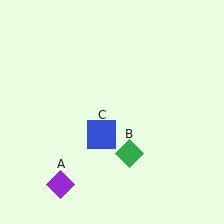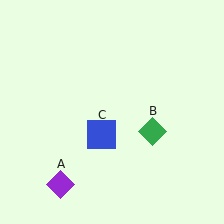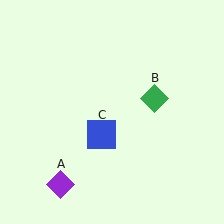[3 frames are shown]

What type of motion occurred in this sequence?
The green diamond (object B) rotated counterclockwise around the center of the scene.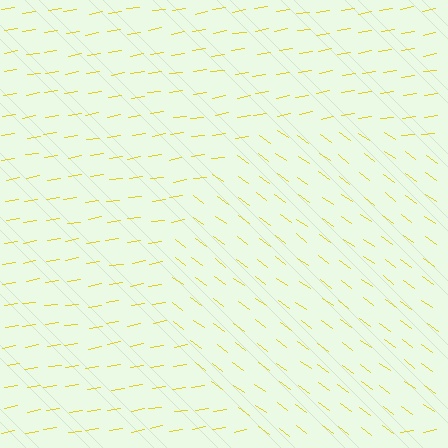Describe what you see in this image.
The image is filled with small yellow line segments. A circle region in the image has lines oriented differently from the surrounding lines, creating a visible texture boundary.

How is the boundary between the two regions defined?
The boundary is defined purely by a change in line orientation (approximately 45 degrees difference). All lines are the same color and thickness.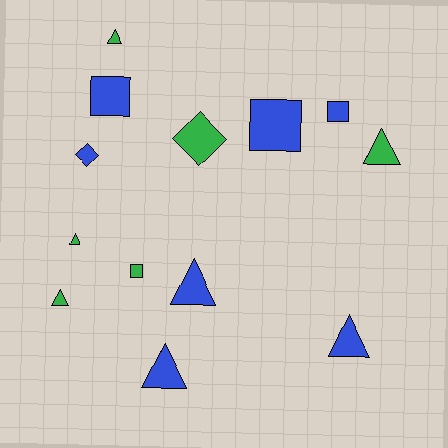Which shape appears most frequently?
Triangle, with 7 objects.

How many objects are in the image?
There are 13 objects.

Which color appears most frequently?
Blue, with 7 objects.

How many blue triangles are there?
There are 3 blue triangles.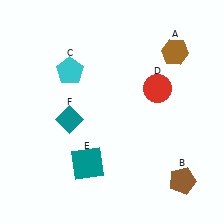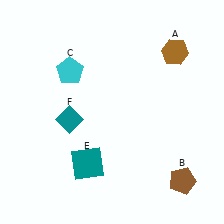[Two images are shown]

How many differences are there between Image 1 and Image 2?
There is 1 difference between the two images.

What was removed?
The red circle (D) was removed in Image 2.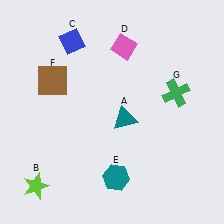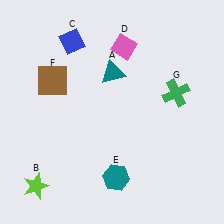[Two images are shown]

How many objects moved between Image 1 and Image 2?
1 object moved between the two images.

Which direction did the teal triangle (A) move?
The teal triangle (A) moved up.